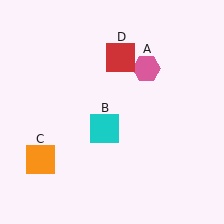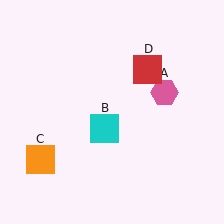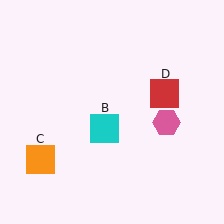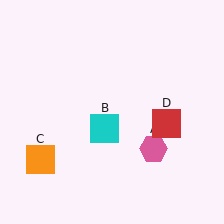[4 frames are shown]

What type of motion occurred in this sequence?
The pink hexagon (object A), red square (object D) rotated clockwise around the center of the scene.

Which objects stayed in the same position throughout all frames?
Cyan square (object B) and orange square (object C) remained stationary.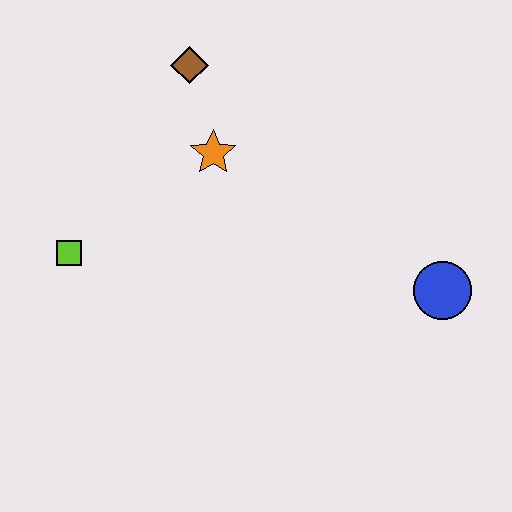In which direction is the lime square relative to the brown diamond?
The lime square is below the brown diamond.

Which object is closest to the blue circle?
The orange star is closest to the blue circle.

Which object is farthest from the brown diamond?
The blue circle is farthest from the brown diamond.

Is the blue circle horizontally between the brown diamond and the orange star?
No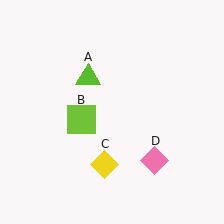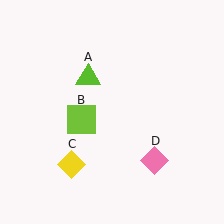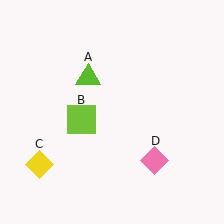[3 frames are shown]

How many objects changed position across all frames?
1 object changed position: yellow diamond (object C).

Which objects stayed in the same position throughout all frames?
Lime triangle (object A) and lime square (object B) and pink diamond (object D) remained stationary.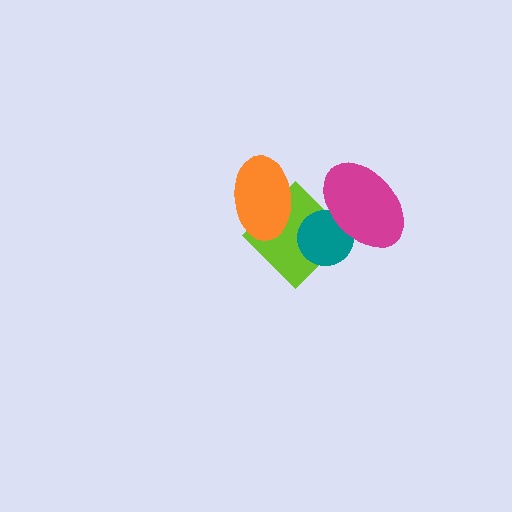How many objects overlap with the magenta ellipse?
2 objects overlap with the magenta ellipse.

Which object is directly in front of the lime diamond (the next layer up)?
The orange ellipse is directly in front of the lime diamond.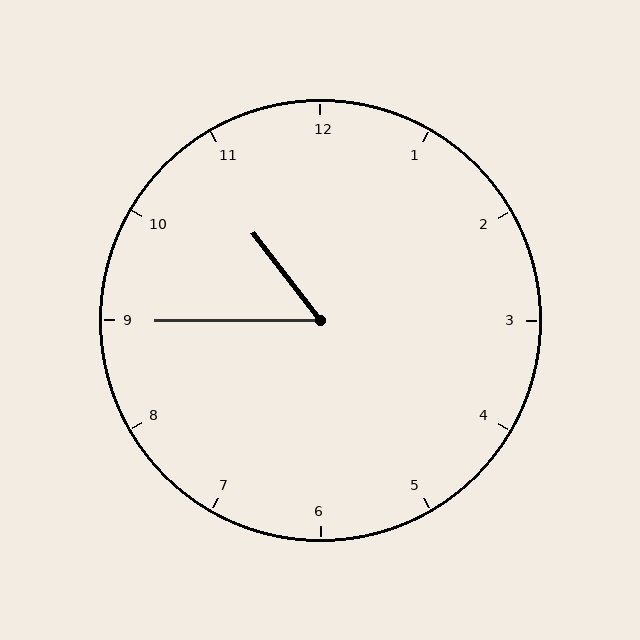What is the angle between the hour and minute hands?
Approximately 52 degrees.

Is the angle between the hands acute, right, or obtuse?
It is acute.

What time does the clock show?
10:45.